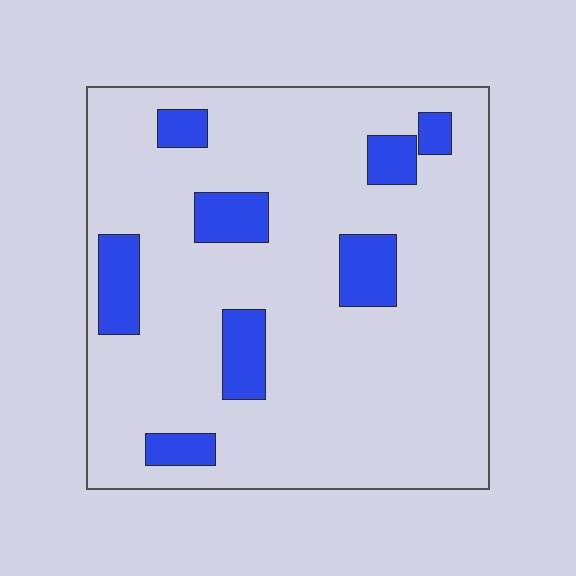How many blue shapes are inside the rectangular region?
8.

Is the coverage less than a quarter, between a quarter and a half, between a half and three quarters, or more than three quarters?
Less than a quarter.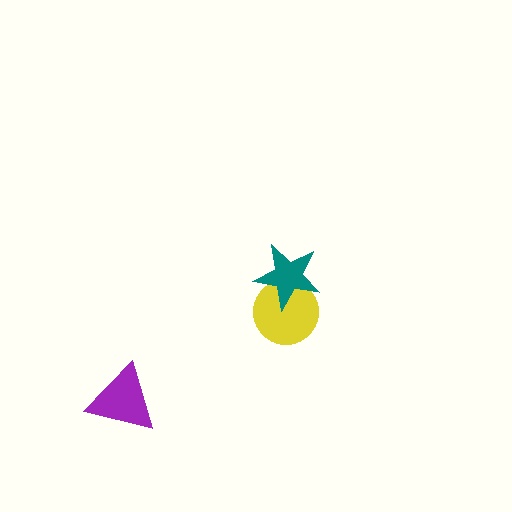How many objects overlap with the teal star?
1 object overlaps with the teal star.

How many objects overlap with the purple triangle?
0 objects overlap with the purple triangle.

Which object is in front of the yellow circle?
The teal star is in front of the yellow circle.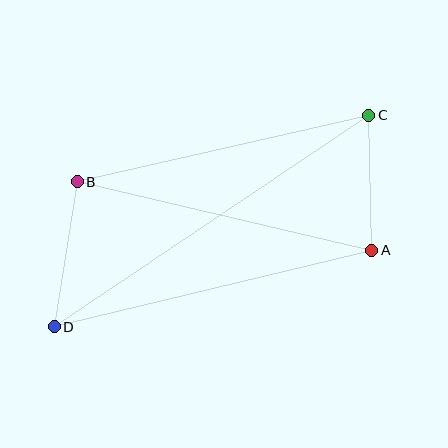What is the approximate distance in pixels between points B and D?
The distance between B and D is approximately 147 pixels.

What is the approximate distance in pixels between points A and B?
The distance between A and B is approximately 302 pixels.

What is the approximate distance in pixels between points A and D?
The distance between A and D is approximately 327 pixels.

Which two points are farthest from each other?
Points C and D are farthest from each other.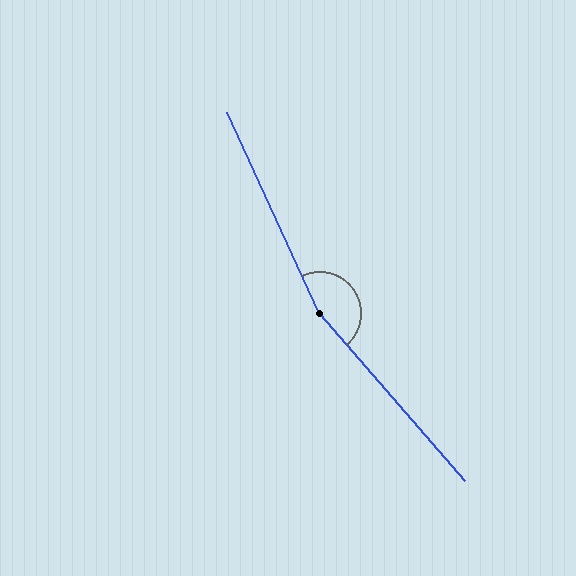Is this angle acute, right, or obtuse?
It is obtuse.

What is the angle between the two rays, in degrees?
Approximately 164 degrees.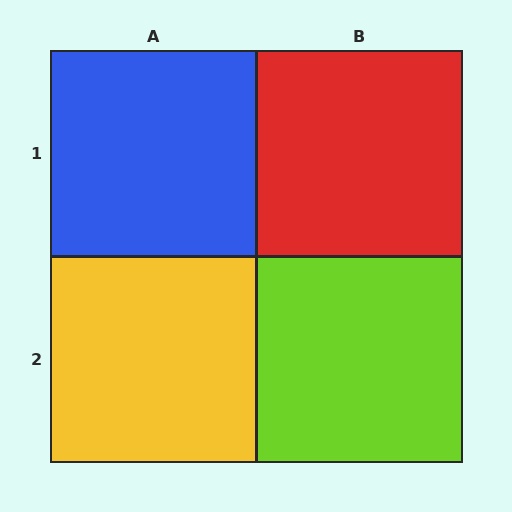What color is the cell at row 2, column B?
Lime.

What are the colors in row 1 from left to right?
Blue, red.